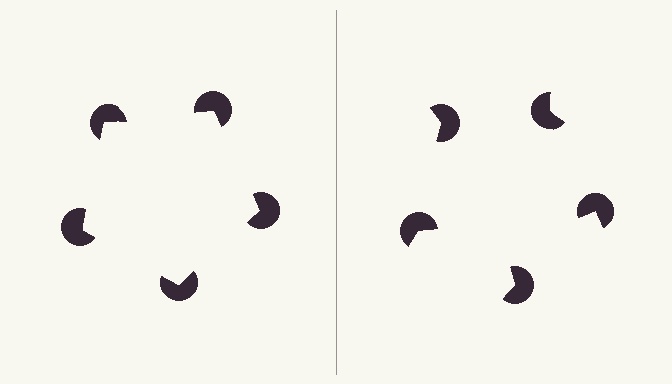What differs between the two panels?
The pac-man discs are positioned identically on both sides; only the wedge orientations differ. On the left they align to a pentagon; on the right they are misaligned.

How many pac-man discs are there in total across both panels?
10 — 5 on each side.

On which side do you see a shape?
An illusory pentagon appears on the left side. On the right side the wedge cuts are rotated, so no coherent shape forms.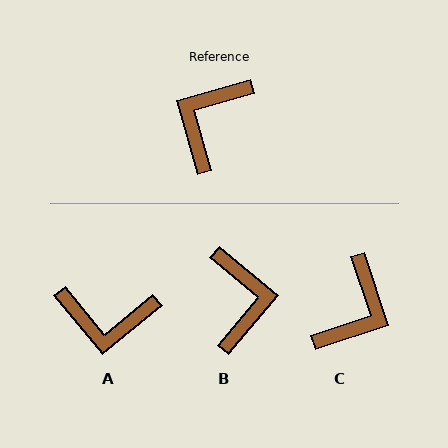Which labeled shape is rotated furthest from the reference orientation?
C, about 178 degrees away.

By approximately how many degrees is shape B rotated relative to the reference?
Approximately 146 degrees clockwise.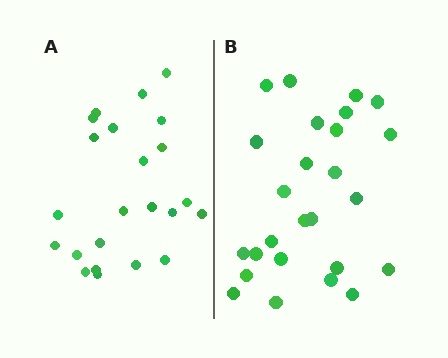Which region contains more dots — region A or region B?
Region B (the right region) has more dots.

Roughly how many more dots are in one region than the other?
Region B has just a few more — roughly 2 or 3 more dots than region A.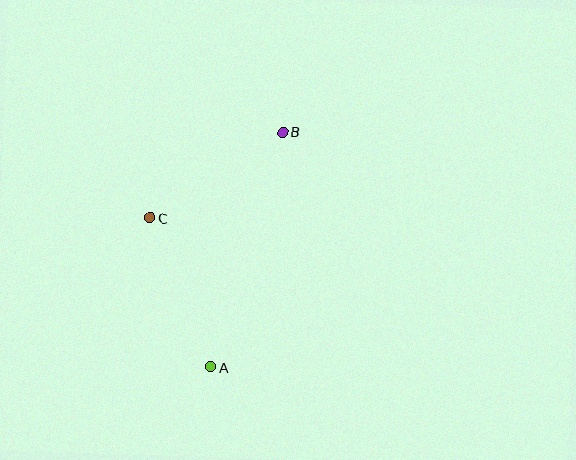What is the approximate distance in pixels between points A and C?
The distance between A and C is approximately 161 pixels.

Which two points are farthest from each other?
Points A and B are farthest from each other.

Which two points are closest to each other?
Points B and C are closest to each other.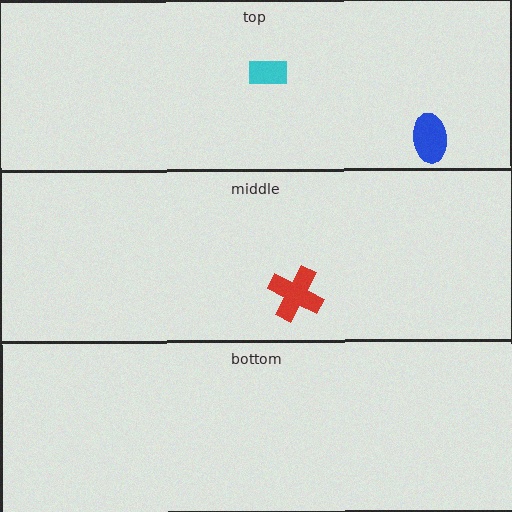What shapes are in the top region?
The blue ellipse, the cyan rectangle.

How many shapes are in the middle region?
1.